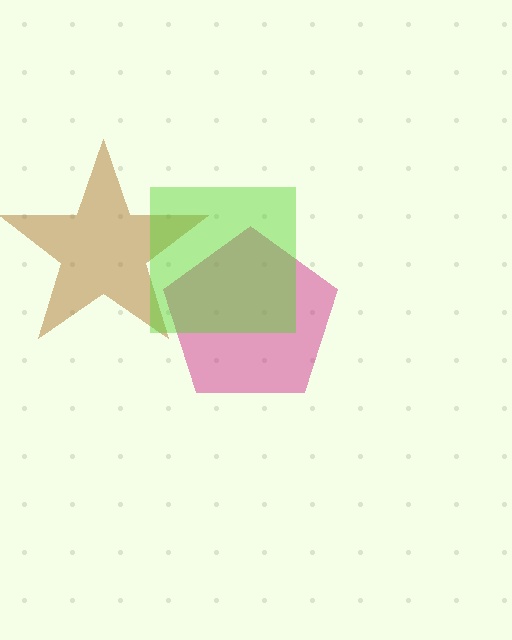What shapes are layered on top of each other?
The layered shapes are: a brown star, a magenta pentagon, a lime square.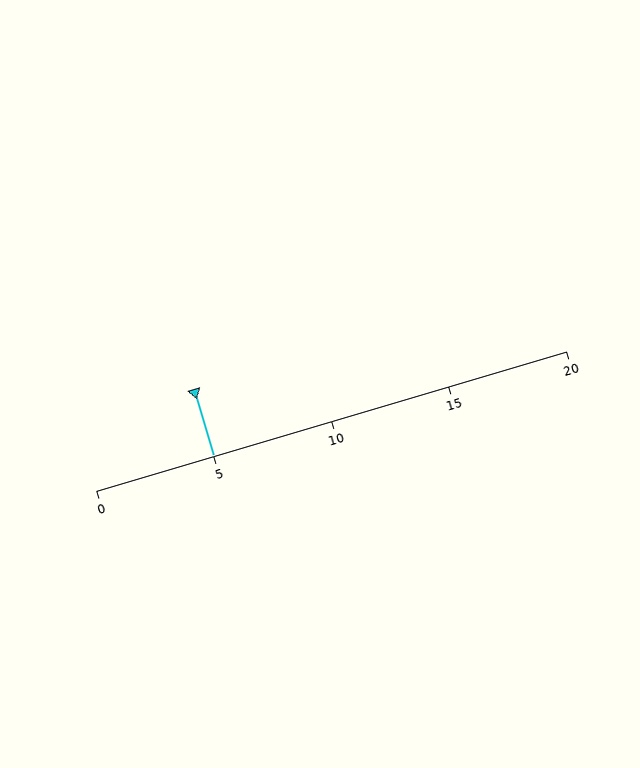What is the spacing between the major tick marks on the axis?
The major ticks are spaced 5 apart.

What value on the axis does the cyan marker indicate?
The marker indicates approximately 5.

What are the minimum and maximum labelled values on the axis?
The axis runs from 0 to 20.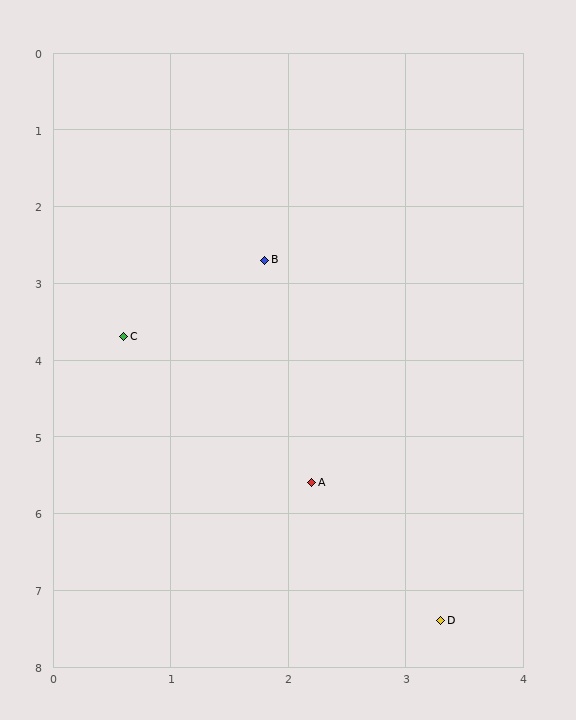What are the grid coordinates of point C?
Point C is at approximately (0.6, 3.7).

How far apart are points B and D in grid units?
Points B and D are about 4.9 grid units apart.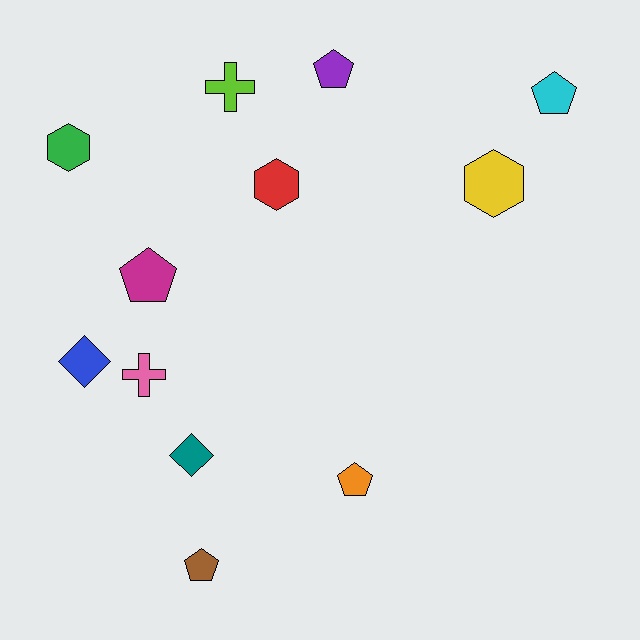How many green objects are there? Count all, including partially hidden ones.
There is 1 green object.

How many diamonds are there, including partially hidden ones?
There are 2 diamonds.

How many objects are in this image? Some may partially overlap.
There are 12 objects.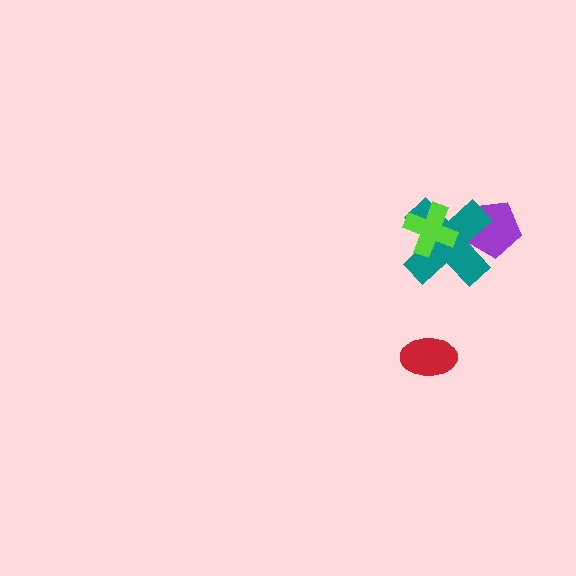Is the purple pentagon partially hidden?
Yes, it is partially covered by another shape.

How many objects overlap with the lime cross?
1 object overlaps with the lime cross.